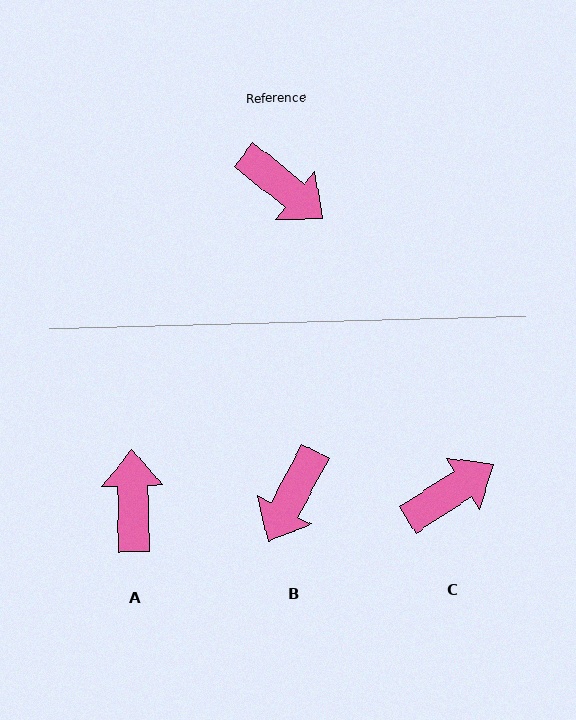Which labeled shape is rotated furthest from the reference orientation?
A, about 130 degrees away.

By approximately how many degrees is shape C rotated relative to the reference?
Approximately 72 degrees counter-clockwise.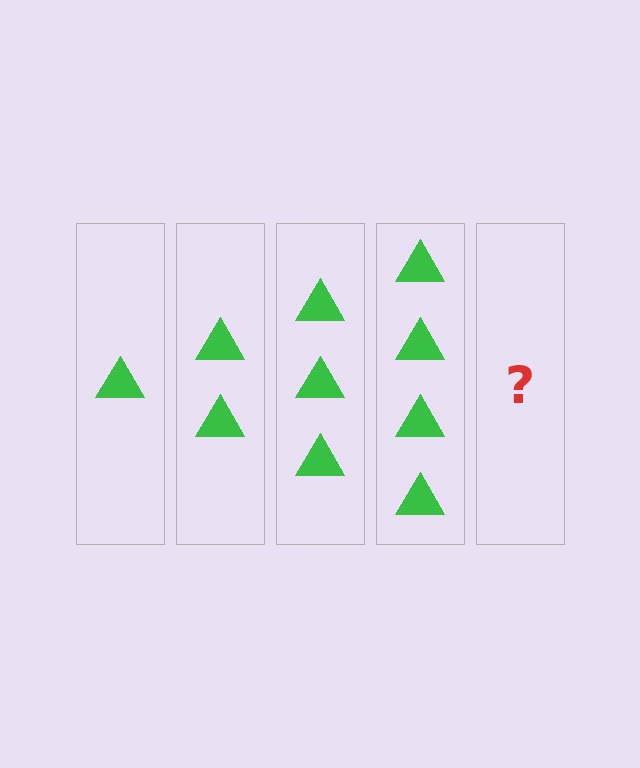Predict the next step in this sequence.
The next step is 5 triangles.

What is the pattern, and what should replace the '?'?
The pattern is that each step adds one more triangle. The '?' should be 5 triangles.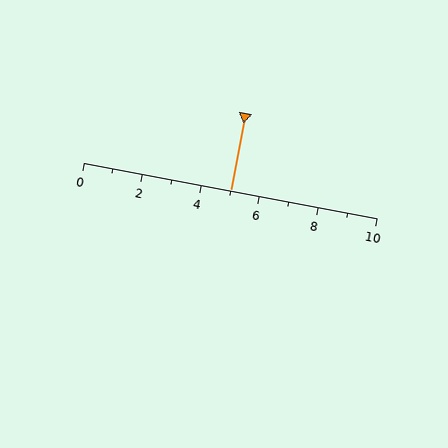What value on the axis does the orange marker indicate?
The marker indicates approximately 5.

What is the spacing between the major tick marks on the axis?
The major ticks are spaced 2 apart.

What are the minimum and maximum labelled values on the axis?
The axis runs from 0 to 10.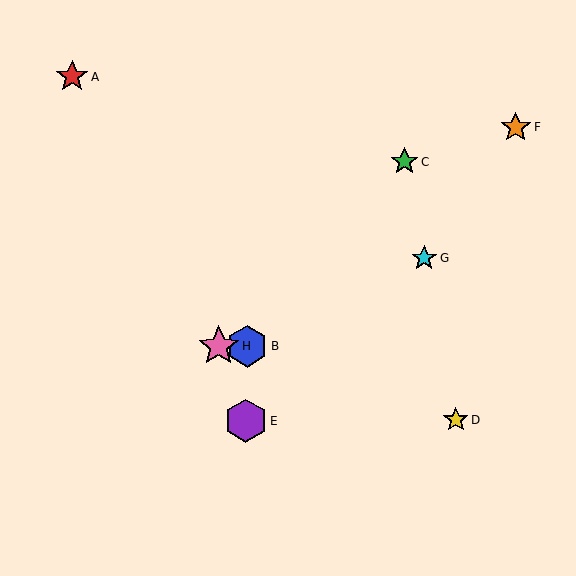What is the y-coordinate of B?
Object B is at y≈346.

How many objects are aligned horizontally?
2 objects (B, H) are aligned horizontally.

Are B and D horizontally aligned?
No, B is at y≈346 and D is at y≈420.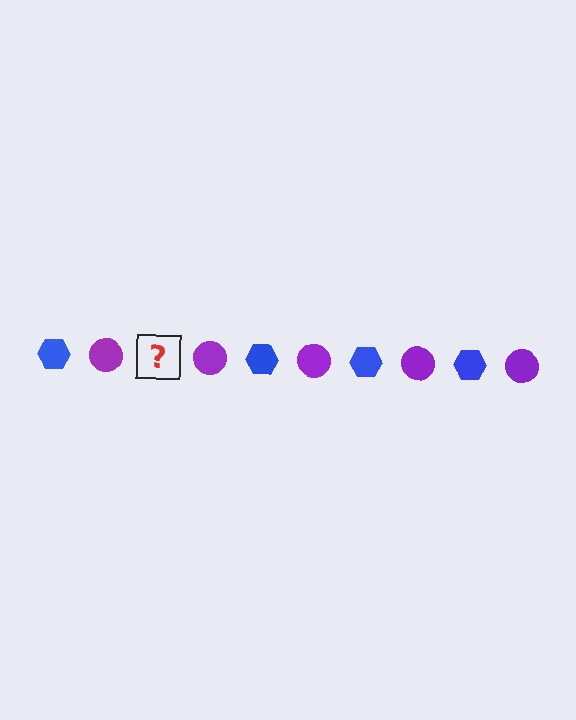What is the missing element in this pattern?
The missing element is a blue hexagon.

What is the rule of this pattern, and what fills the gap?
The rule is that the pattern alternates between blue hexagon and purple circle. The gap should be filled with a blue hexagon.